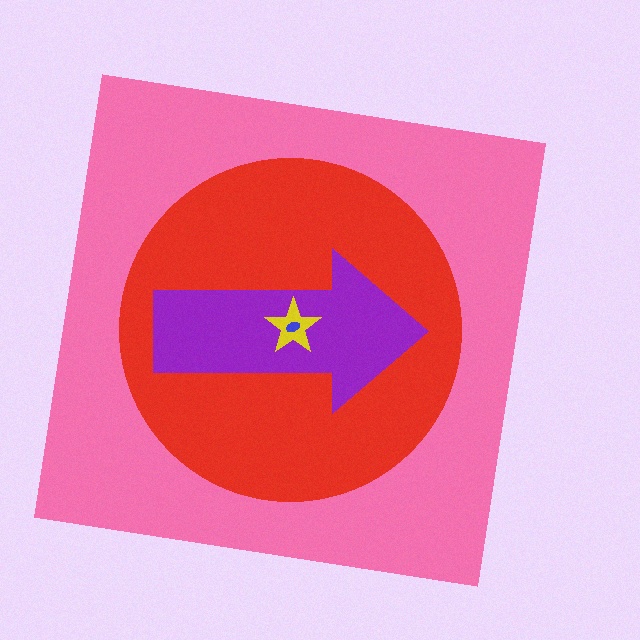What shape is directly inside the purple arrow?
The yellow star.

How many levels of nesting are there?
5.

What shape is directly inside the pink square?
The red circle.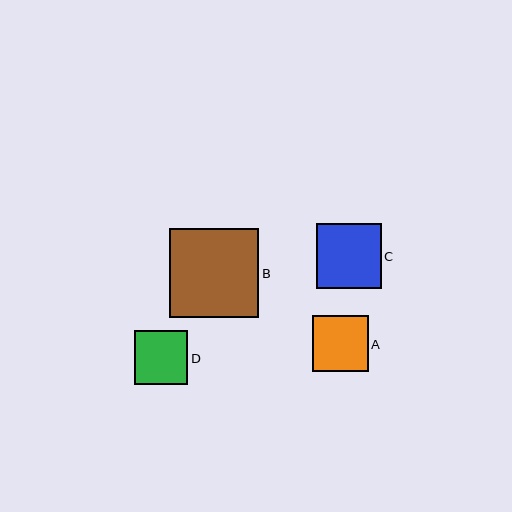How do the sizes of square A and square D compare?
Square A and square D are approximately the same size.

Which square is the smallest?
Square D is the smallest with a size of approximately 54 pixels.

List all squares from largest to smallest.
From largest to smallest: B, C, A, D.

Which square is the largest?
Square B is the largest with a size of approximately 90 pixels.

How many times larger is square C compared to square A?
Square C is approximately 1.2 times the size of square A.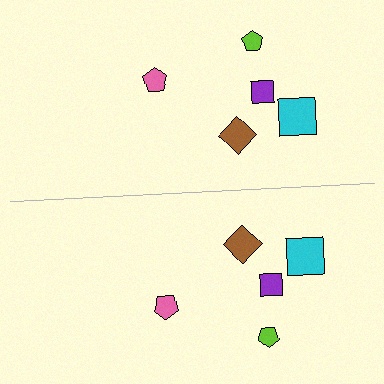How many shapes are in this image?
There are 10 shapes in this image.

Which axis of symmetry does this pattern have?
The pattern has a horizontal axis of symmetry running through the center of the image.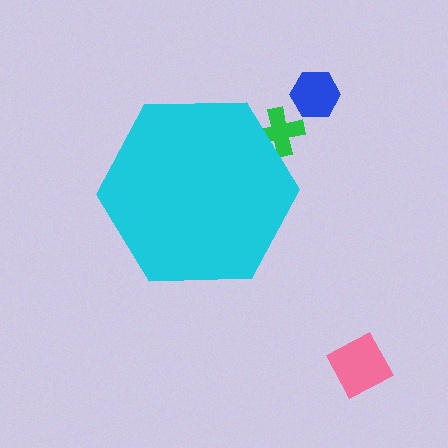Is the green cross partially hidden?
Yes, the green cross is partially hidden behind the cyan hexagon.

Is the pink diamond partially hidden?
No, the pink diamond is fully visible.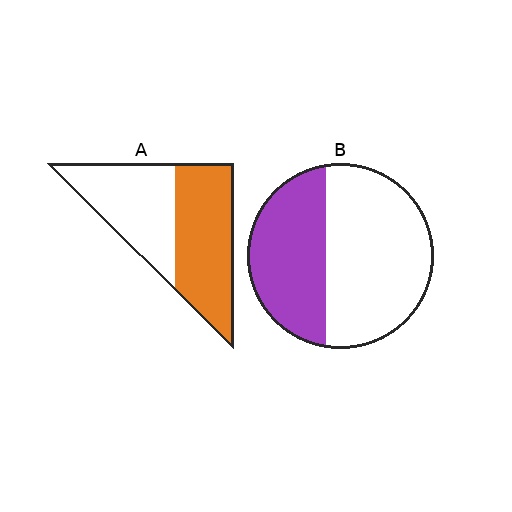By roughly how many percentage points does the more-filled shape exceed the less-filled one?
By roughly 15 percentage points (A over B).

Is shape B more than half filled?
No.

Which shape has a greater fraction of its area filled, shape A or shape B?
Shape A.